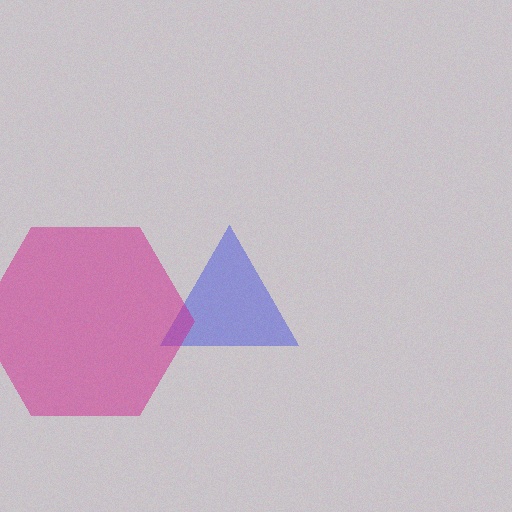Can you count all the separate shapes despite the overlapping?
Yes, there are 2 separate shapes.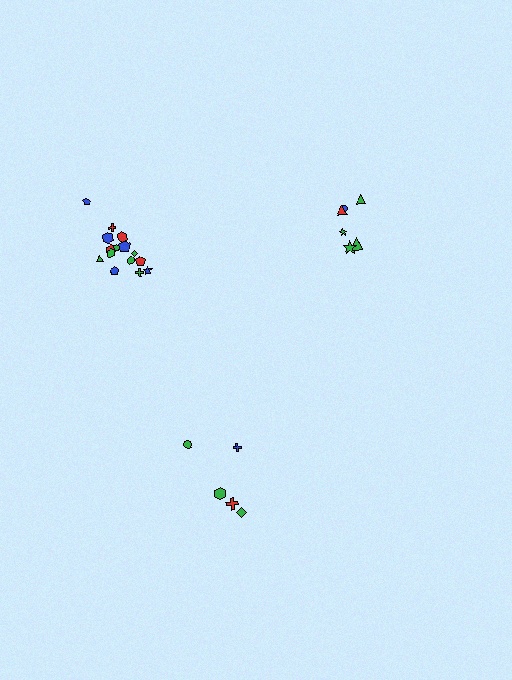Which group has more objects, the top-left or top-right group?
The top-left group.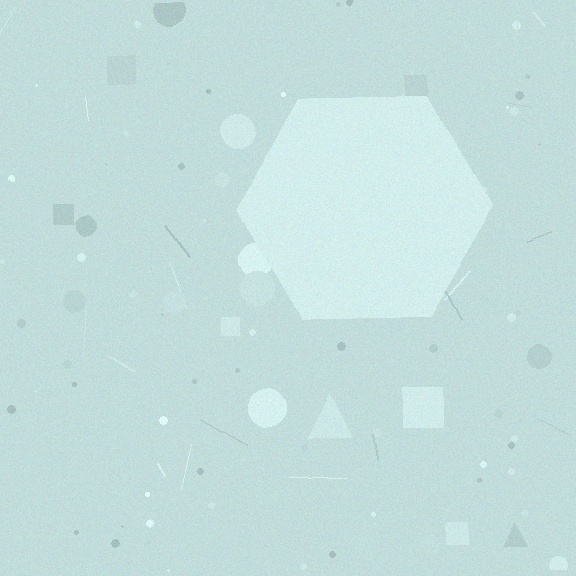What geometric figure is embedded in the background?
A hexagon is embedded in the background.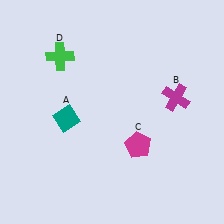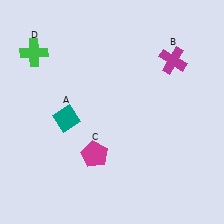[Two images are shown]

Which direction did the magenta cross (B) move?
The magenta cross (B) moved up.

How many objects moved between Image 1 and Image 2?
3 objects moved between the two images.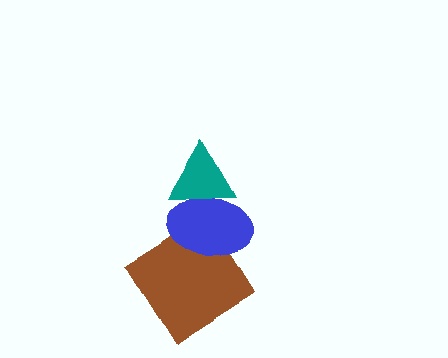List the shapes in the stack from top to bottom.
From top to bottom: the teal triangle, the blue ellipse, the brown diamond.